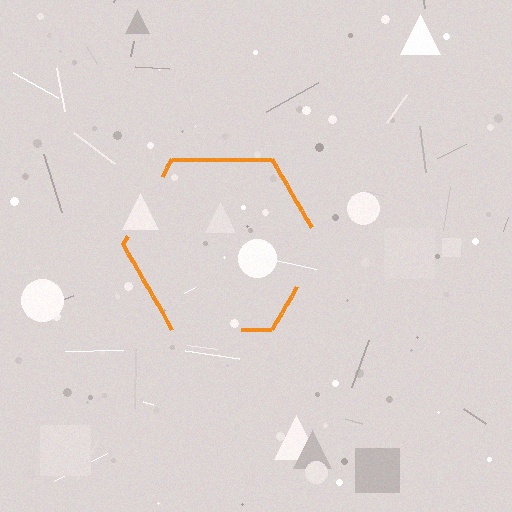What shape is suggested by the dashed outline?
The dashed outline suggests a hexagon.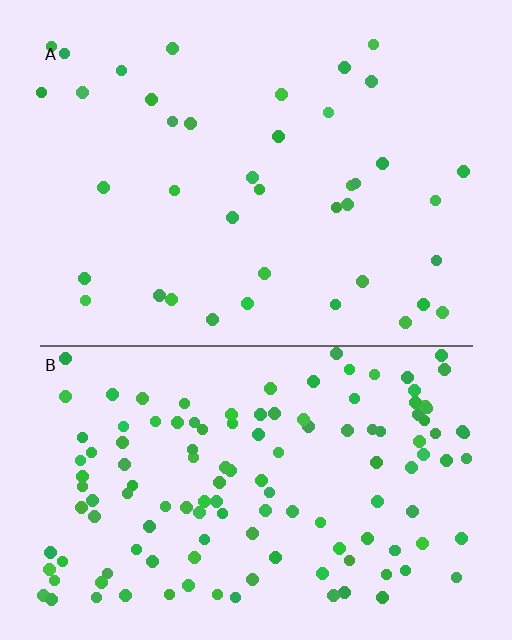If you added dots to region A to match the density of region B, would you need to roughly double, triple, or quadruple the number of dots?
Approximately triple.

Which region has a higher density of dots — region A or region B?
B (the bottom).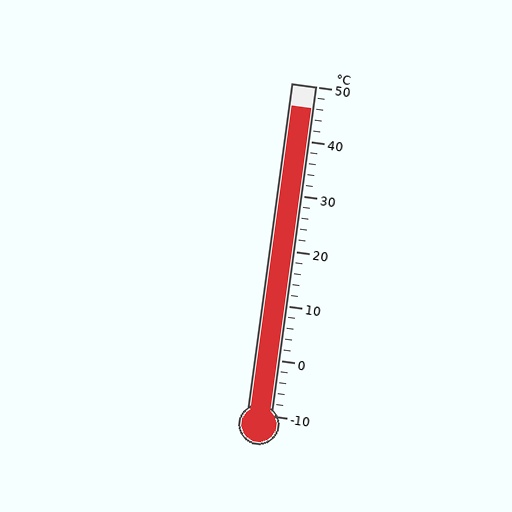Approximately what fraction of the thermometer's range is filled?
The thermometer is filled to approximately 95% of its range.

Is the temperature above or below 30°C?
The temperature is above 30°C.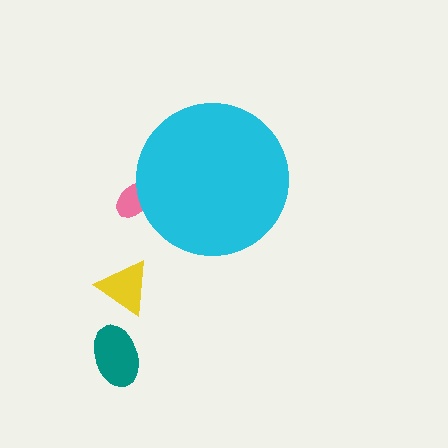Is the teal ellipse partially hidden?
No, the teal ellipse is fully visible.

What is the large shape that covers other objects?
A cyan circle.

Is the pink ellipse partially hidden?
Yes, the pink ellipse is partially hidden behind the cyan circle.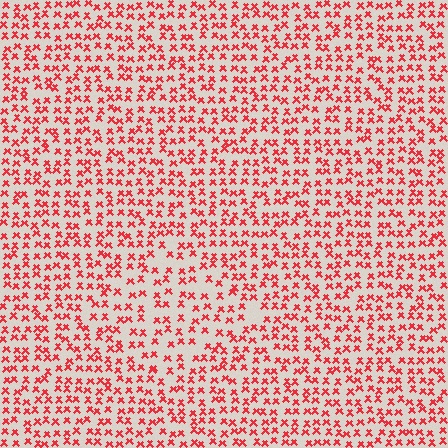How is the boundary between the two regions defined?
The boundary is defined by a change in element density (approximately 1.4x ratio). All elements are the same color, size, and shape.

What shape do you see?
I see a diamond.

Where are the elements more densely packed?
The elements are more densely packed outside the diamond boundary.